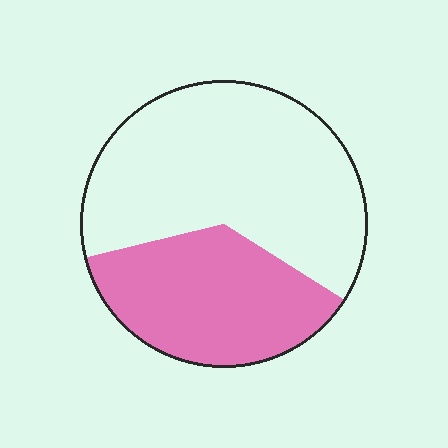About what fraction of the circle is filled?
About three eighths (3/8).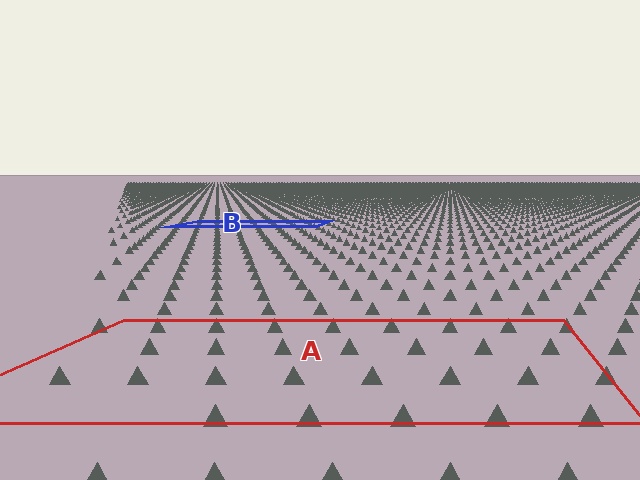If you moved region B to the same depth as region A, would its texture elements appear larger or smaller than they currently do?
They would appear larger. At a closer depth, the same texture elements are projected at a bigger on-screen size.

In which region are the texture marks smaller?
The texture marks are smaller in region B, because it is farther away.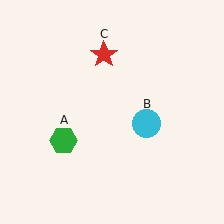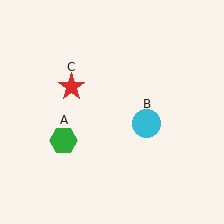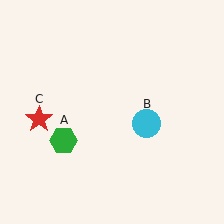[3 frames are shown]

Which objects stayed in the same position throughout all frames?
Green hexagon (object A) and cyan circle (object B) remained stationary.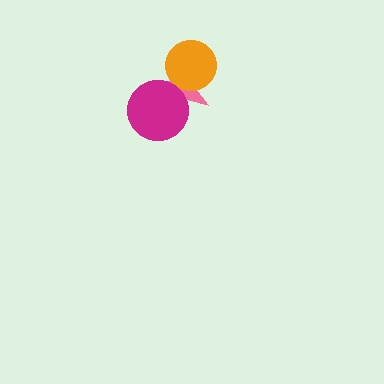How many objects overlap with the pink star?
2 objects overlap with the pink star.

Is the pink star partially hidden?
Yes, it is partially covered by another shape.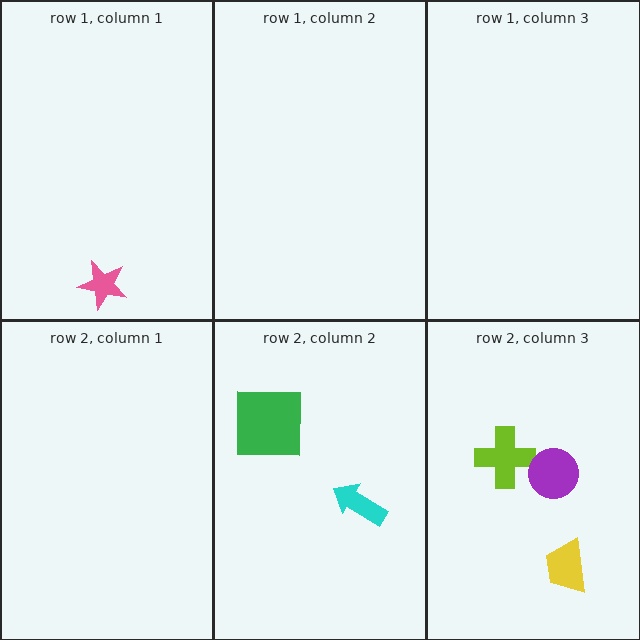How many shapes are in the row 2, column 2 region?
2.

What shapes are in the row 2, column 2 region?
The green square, the cyan arrow.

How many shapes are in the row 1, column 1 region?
1.